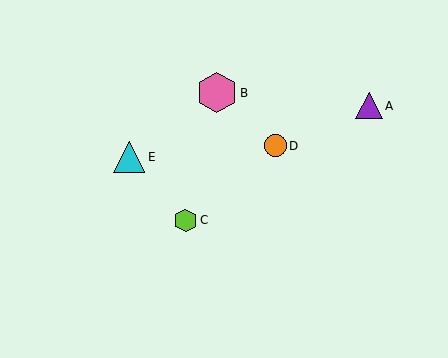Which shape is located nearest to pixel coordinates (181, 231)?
The lime hexagon (labeled C) at (186, 220) is nearest to that location.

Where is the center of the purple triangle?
The center of the purple triangle is at (369, 106).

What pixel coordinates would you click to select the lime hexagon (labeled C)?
Click at (186, 220) to select the lime hexagon C.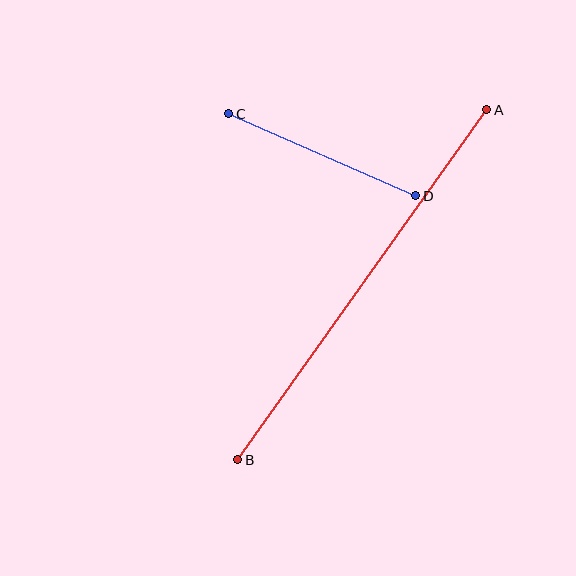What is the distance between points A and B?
The distance is approximately 430 pixels.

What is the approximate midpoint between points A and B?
The midpoint is at approximately (362, 285) pixels.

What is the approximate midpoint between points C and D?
The midpoint is at approximately (322, 155) pixels.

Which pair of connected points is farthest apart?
Points A and B are farthest apart.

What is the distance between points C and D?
The distance is approximately 204 pixels.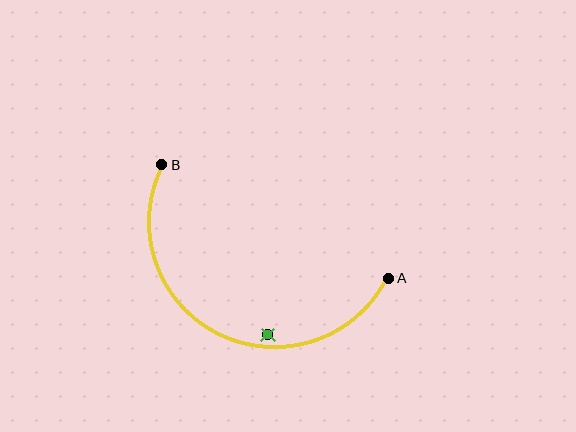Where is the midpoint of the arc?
The arc midpoint is the point on the curve farthest from the straight line joining A and B. It sits below that line.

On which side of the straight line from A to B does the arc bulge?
The arc bulges below the straight line connecting A and B.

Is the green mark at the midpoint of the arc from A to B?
No — the green mark does not lie on the arc at all. It sits slightly inside the curve.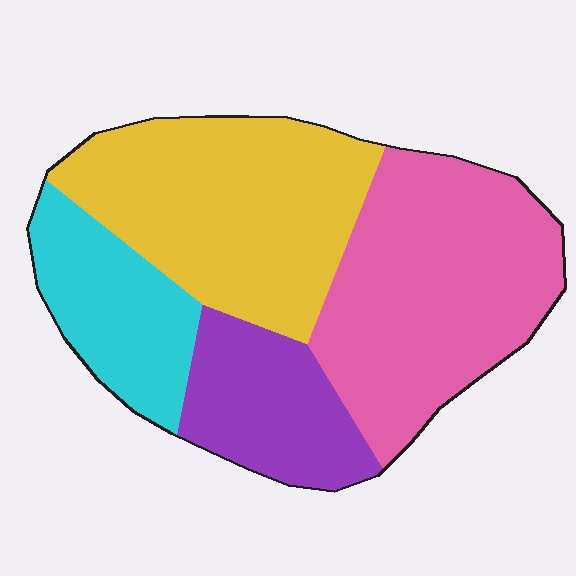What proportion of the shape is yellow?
Yellow covers around 35% of the shape.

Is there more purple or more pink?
Pink.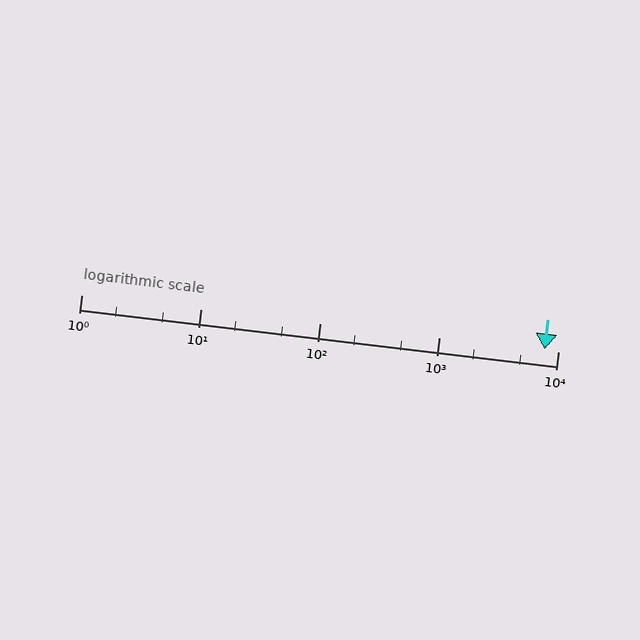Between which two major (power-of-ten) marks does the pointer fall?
The pointer is between 1000 and 10000.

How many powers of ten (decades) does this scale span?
The scale spans 4 decades, from 1 to 10000.